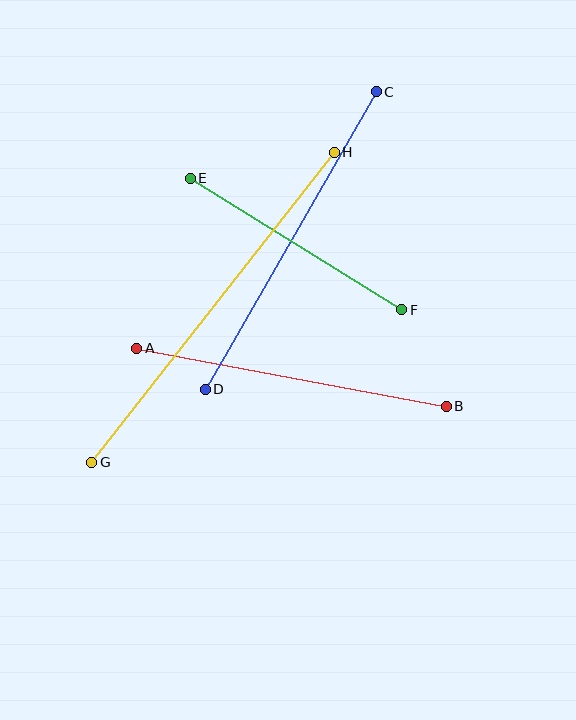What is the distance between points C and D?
The distance is approximately 343 pixels.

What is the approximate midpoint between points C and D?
The midpoint is at approximately (291, 240) pixels.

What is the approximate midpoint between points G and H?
The midpoint is at approximately (213, 307) pixels.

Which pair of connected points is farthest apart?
Points G and H are farthest apart.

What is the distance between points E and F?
The distance is approximately 249 pixels.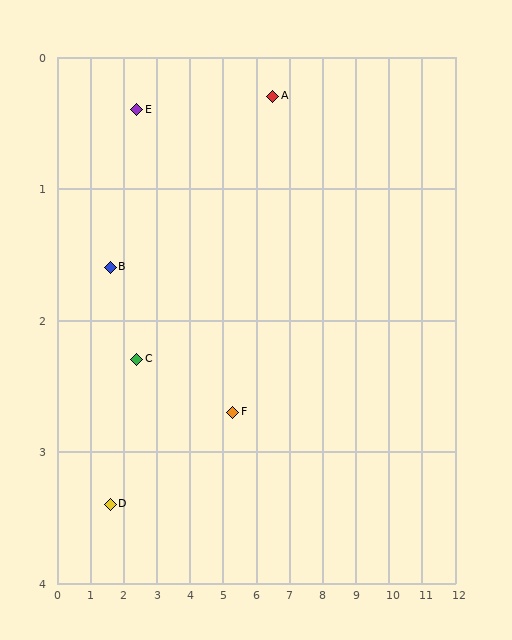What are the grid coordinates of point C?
Point C is at approximately (2.4, 2.3).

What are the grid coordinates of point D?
Point D is at approximately (1.6, 3.4).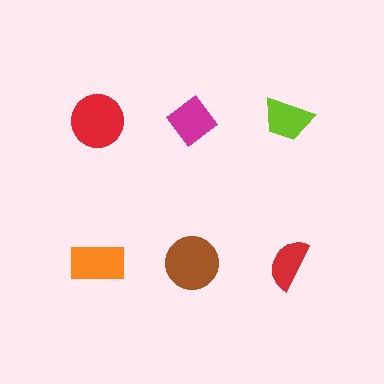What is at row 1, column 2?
A magenta diamond.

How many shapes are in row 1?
3 shapes.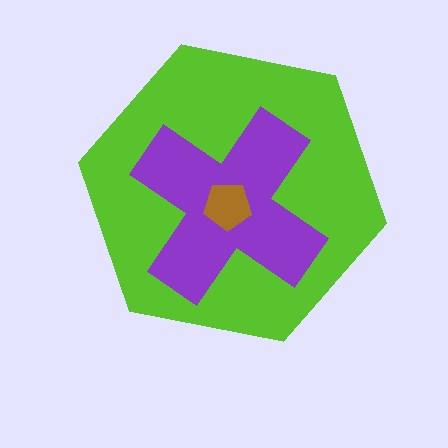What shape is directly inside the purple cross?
The brown pentagon.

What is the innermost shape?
The brown pentagon.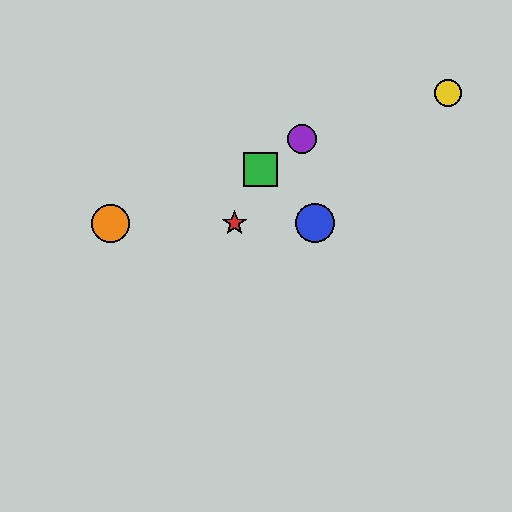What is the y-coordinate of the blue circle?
The blue circle is at y≈223.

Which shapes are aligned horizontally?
The red star, the blue circle, the orange circle are aligned horizontally.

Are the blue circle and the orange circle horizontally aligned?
Yes, both are at y≈223.